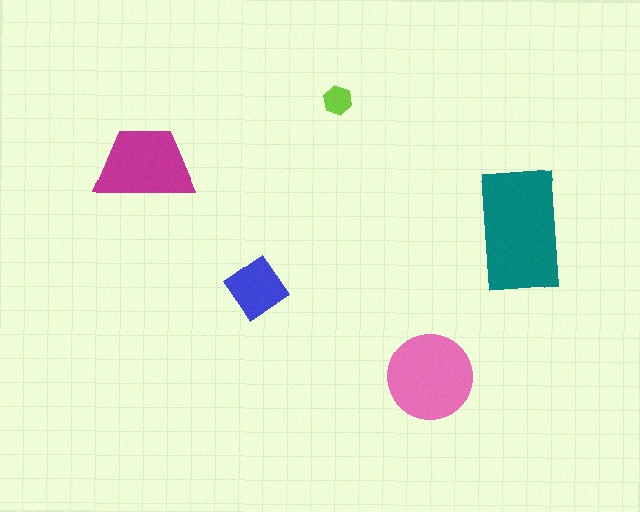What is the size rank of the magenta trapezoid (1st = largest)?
3rd.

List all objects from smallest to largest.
The lime hexagon, the blue diamond, the magenta trapezoid, the pink circle, the teal rectangle.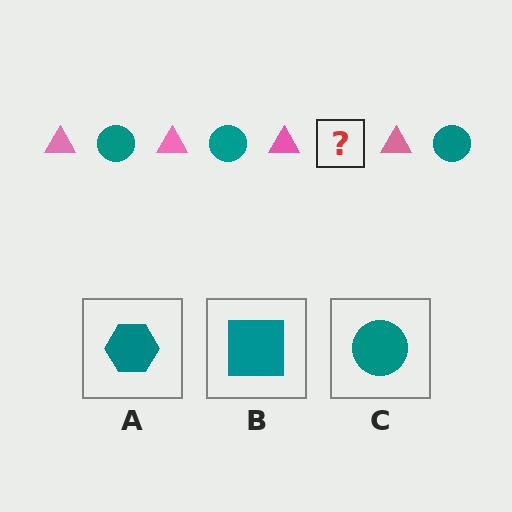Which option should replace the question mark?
Option C.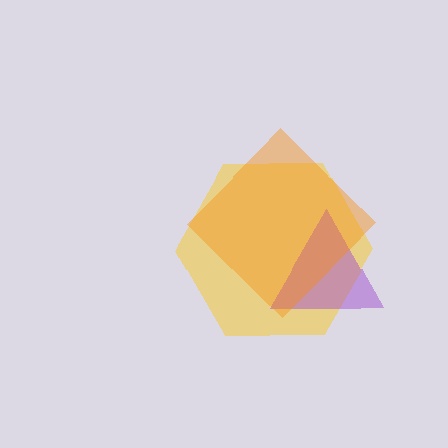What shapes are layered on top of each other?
The layered shapes are: a yellow hexagon, a purple triangle, an orange diamond.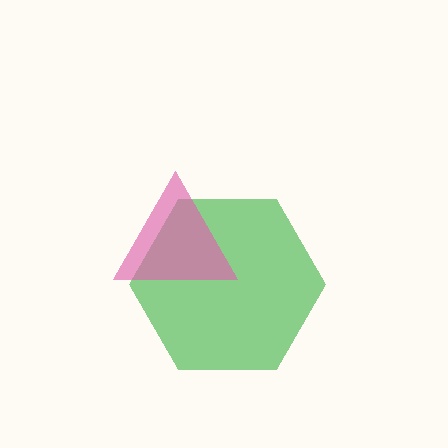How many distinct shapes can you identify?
There are 2 distinct shapes: a green hexagon, a pink triangle.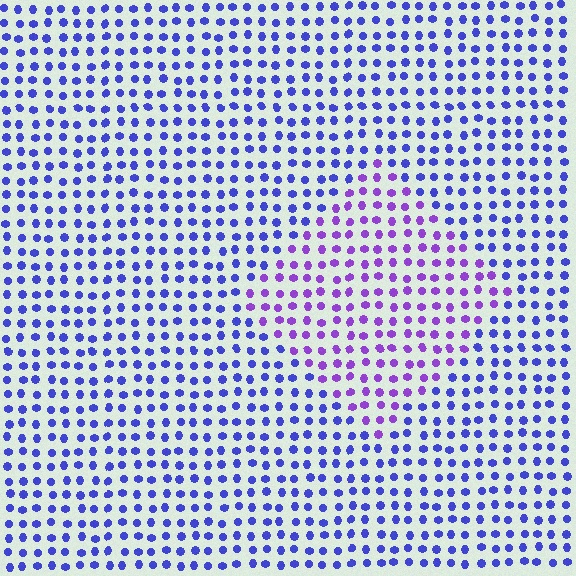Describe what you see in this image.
The image is filled with small blue elements in a uniform arrangement. A diamond-shaped region is visible where the elements are tinted to a slightly different hue, forming a subtle color boundary.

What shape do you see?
I see a diamond.